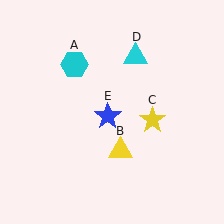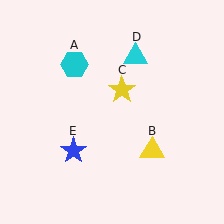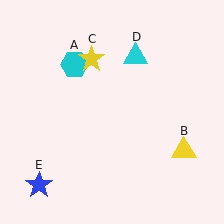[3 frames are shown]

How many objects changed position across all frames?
3 objects changed position: yellow triangle (object B), yellow star (object C), blue star (object E).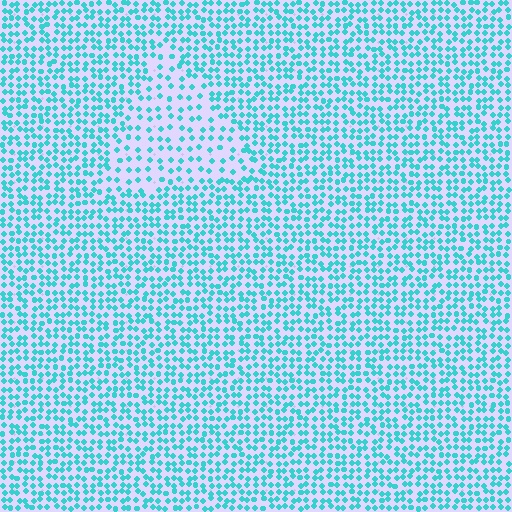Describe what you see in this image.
The image contains small cyan elements arranged at two different densities. A triangle-shaped region is visible where the elements are less densely packed than the surrounding area.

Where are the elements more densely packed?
The elements are more densely packed outside the triangle boundary.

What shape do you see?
I see a triangle.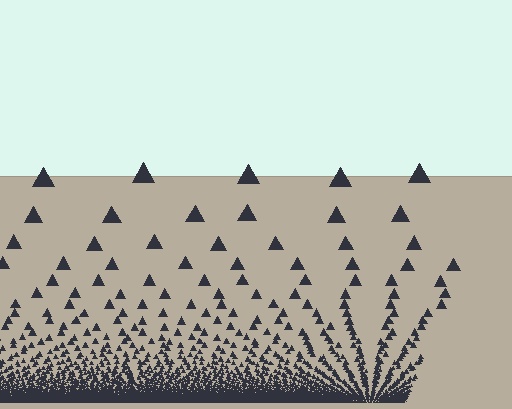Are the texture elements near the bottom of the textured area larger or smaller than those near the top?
Smaller. The gradient is inverted — elements near the bottom are smaller and denser.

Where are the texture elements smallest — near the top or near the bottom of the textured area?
Near the bottom.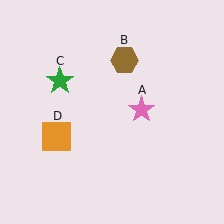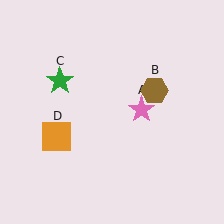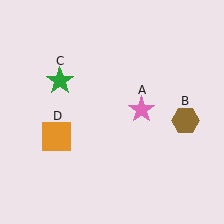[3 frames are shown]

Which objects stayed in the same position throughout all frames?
Pink star (object A) and green star (object C) and orange square (object D) remained stationary.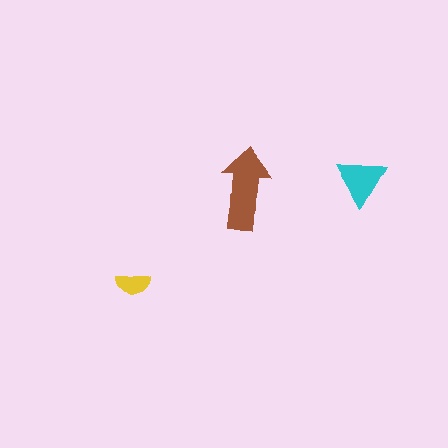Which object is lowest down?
The yellow semicircle is bottommost.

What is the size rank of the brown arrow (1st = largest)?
1st.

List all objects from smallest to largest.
The yellow semicircle, the cyan triangle, the brown arrow.